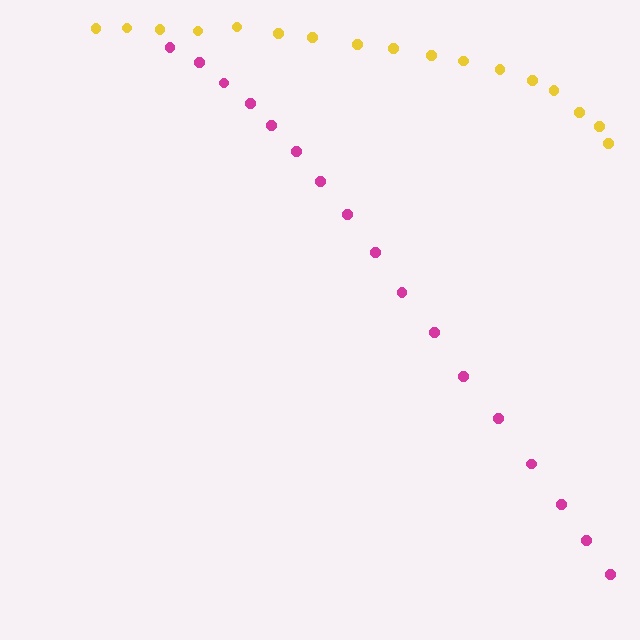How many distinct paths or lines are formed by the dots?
There are 2 distinct paths.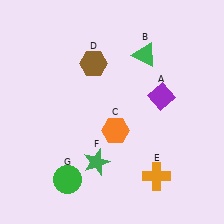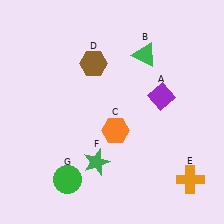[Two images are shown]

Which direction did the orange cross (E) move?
The orange cross (E) moved right.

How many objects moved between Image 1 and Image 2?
1 object moved between the two images.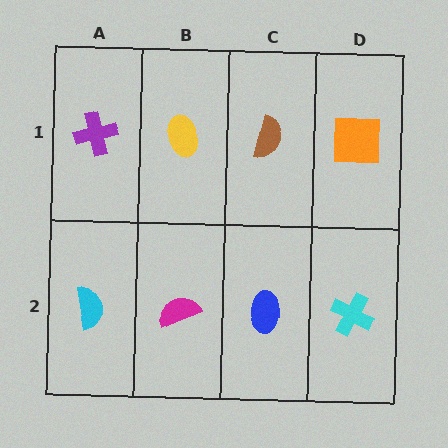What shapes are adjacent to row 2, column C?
A brown semicircle (row 1, column C), a magenta semicircle (row 2, column B), a cyan cross (row 2, column D).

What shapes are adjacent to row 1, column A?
A cyan semicircle (row 2, column A), a yellow ellipse (row 1, column B).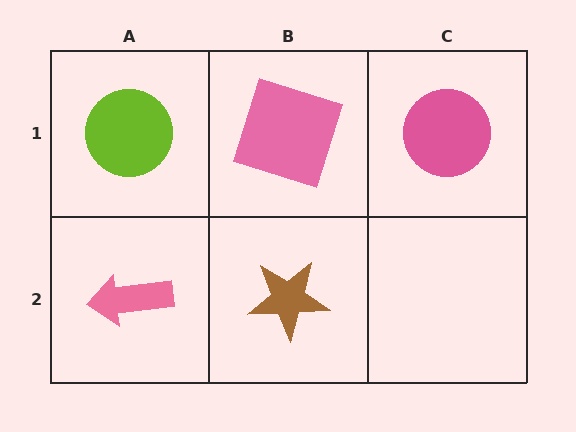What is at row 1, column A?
A lime circle.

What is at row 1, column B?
A pink square.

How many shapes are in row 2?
2 shapes.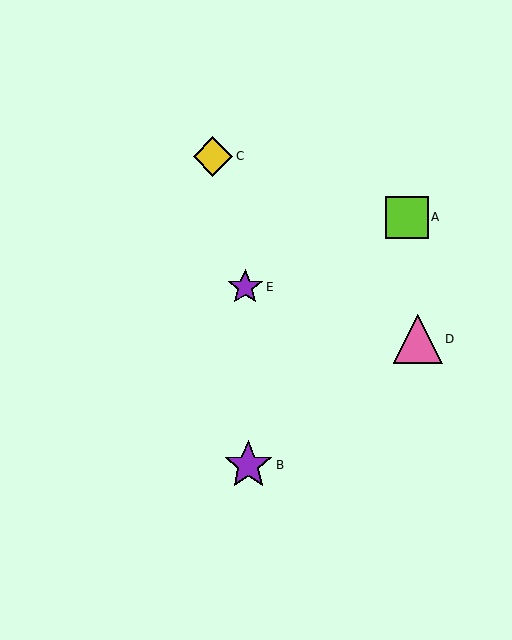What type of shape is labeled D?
Shape D is a pink triangle.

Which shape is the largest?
The purple star (labeled B) is the largest.